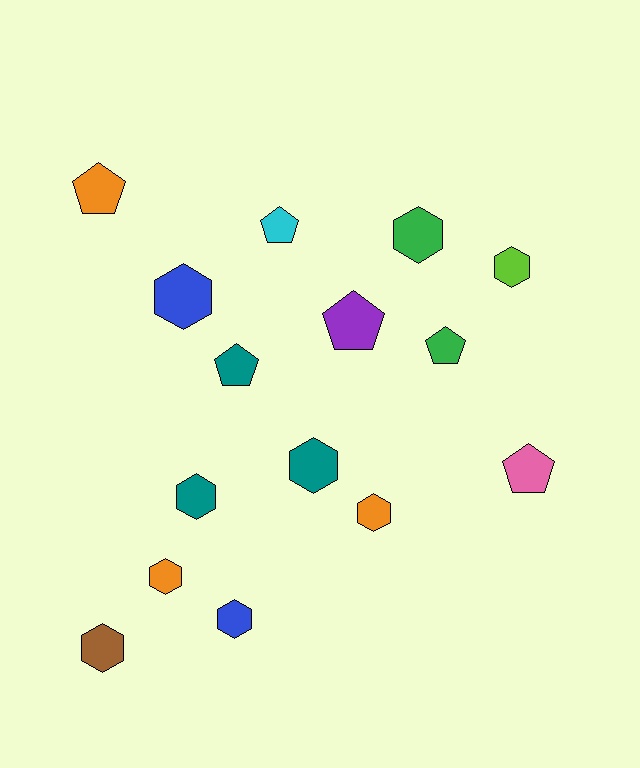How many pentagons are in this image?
There are 6 pentagons.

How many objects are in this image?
There are 15 objects.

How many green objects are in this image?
There are 2 green objects.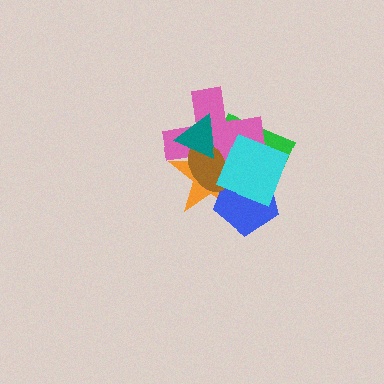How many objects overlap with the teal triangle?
4 objects overlap with the teal triangle.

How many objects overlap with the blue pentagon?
5 objects overlap with the blue pentagon.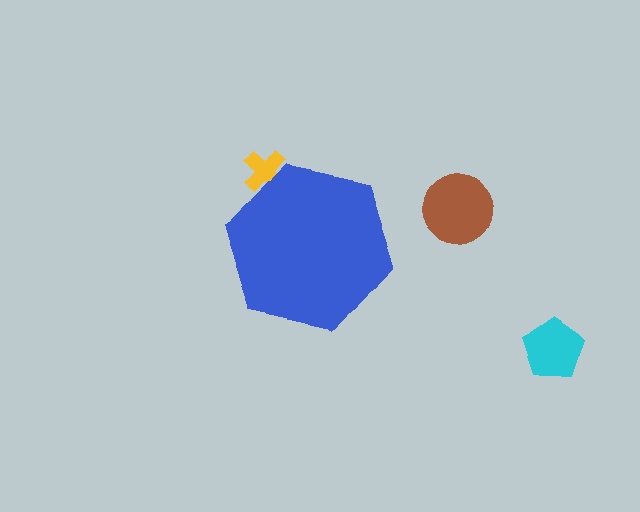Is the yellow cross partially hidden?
Yes, the yellow cross is partially hidden behind the blue hexagon.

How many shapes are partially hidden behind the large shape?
1 shape is partially hidden.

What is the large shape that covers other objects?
A blue hexagon.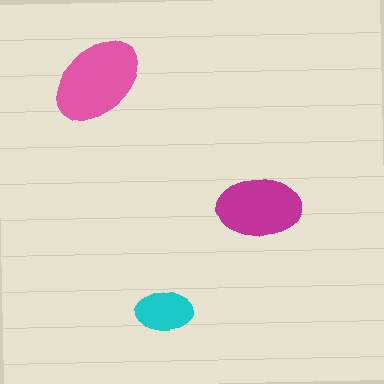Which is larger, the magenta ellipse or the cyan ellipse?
The magenta one.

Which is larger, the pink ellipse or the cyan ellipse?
The pink one.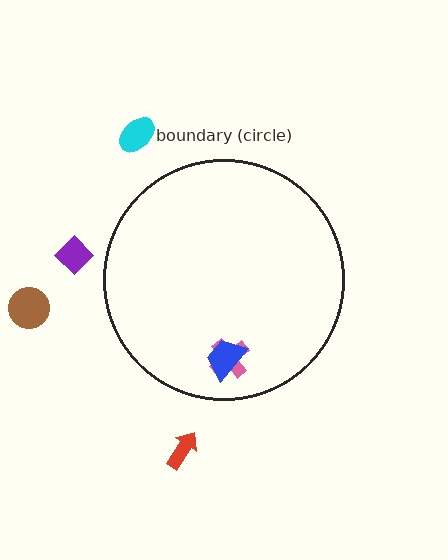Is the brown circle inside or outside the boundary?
Outside.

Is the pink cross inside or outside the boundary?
Inside.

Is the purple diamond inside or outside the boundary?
Outside.